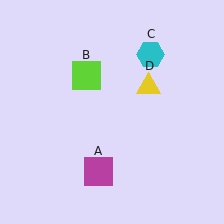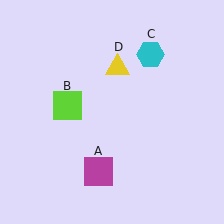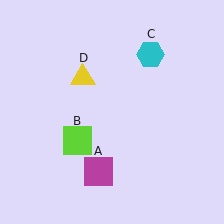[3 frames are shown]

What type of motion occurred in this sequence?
The lime square (object B), yellow triangle (object D) rotated counterclockwise around the center of the scene.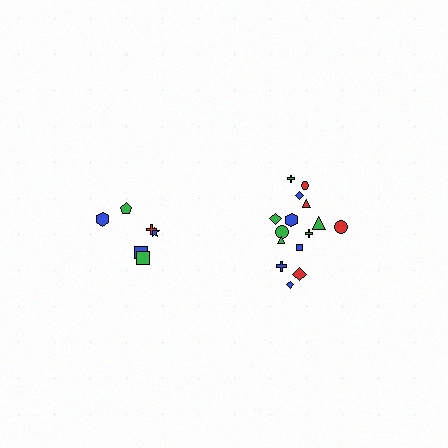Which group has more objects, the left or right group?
The right group.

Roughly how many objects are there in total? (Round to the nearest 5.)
Roughly 20 objects in total.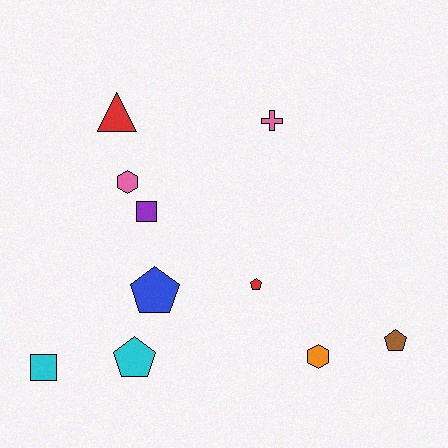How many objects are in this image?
There are 10 objects.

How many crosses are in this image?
There is 1 cross.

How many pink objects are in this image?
There are 2 pink objects.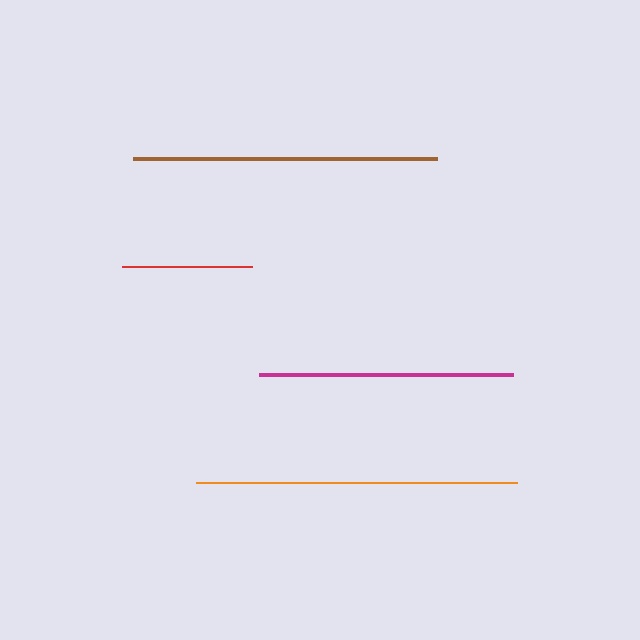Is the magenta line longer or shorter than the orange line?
The orange line is longer than the magenta line.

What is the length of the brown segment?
The brown segment is approximately 305 pixels long.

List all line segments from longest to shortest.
From longest to shortest: orange, brown, magenta, red.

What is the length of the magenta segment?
The magenta segment is approximately 254 pixels long.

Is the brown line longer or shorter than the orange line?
The orange line is longer than the brown line.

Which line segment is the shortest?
The red line is the shortest at approximately 130 pixels.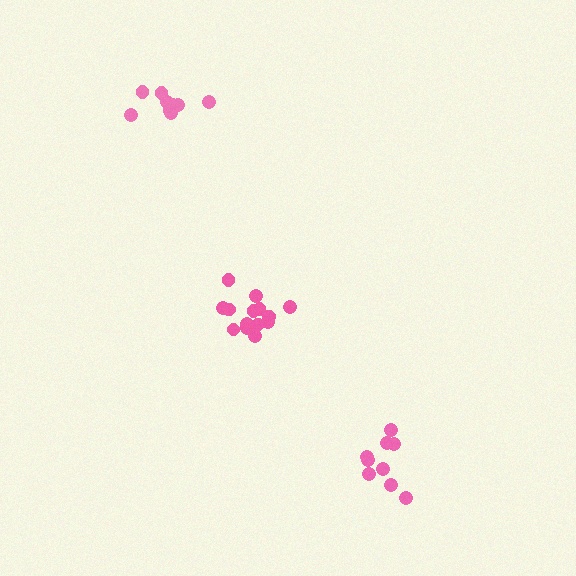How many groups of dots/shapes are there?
There are 3 groups.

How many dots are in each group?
Group 1: 9 dots, Group 2: 9 dots, Group 3: 14 dots (32 total).